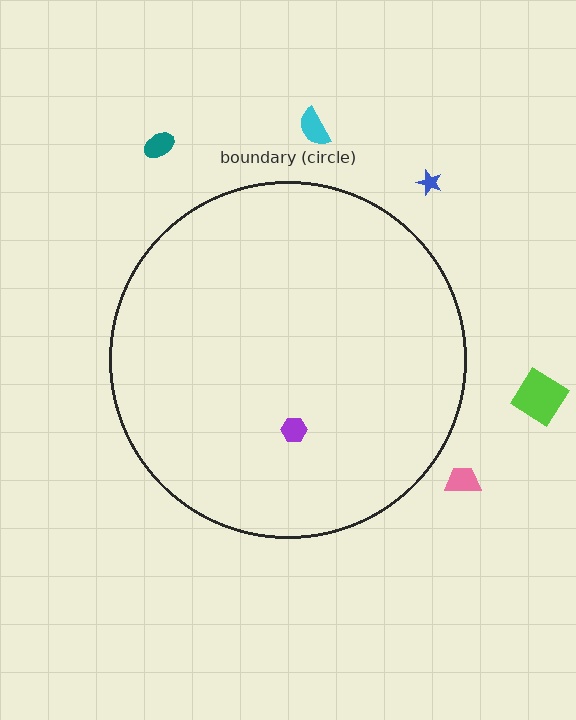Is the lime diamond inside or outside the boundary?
Outside.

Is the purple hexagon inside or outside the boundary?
Inside.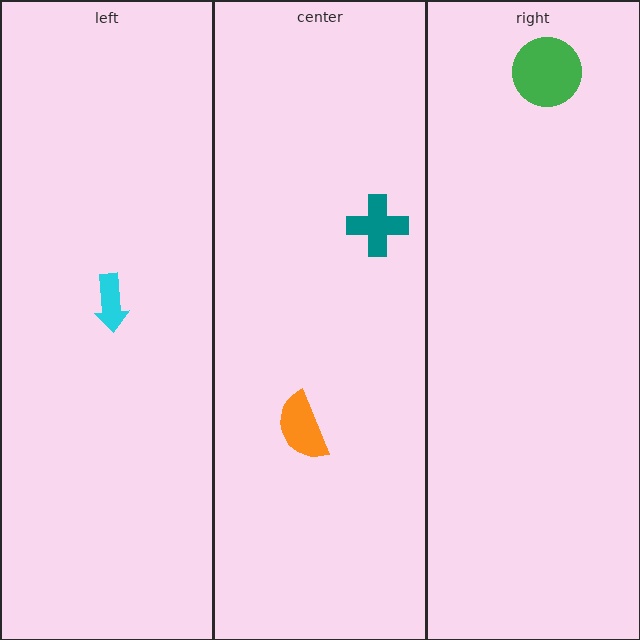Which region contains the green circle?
The right region.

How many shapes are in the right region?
1.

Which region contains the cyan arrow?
The left region.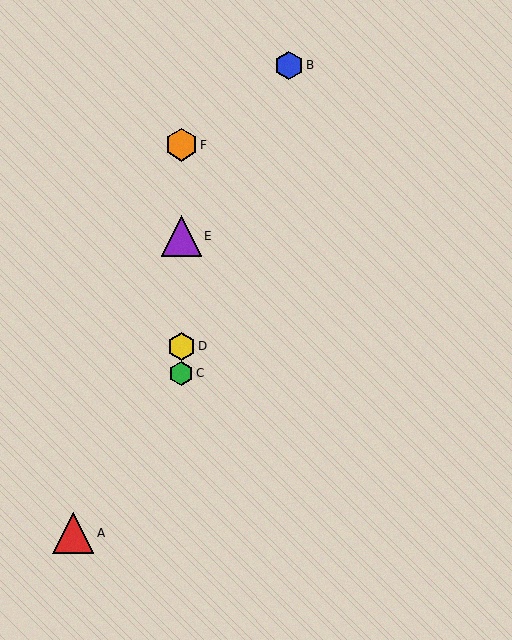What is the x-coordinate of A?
Object A is at x≈73.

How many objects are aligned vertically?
4 objects (C, D, E, F) are aligned vertically.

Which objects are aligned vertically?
Objects C, D, E, F are aligned vertically.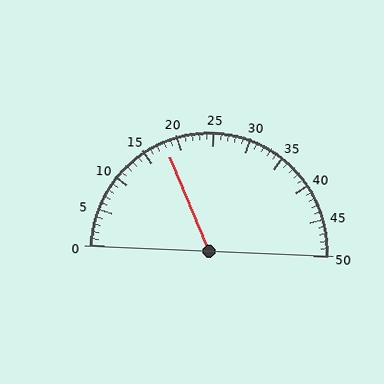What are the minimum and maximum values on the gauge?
The gauge ranges from 0 to 50.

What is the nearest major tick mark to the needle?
The nearest major tick mark is 20.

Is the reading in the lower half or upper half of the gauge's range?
The reading is in the lower half of the range (0 to 50).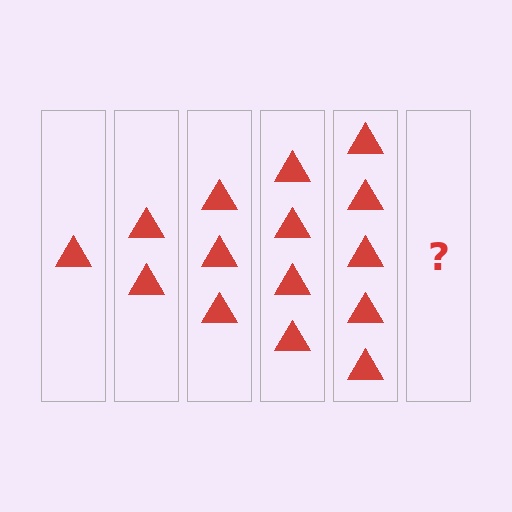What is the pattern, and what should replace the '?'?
The pattern is that each step adds one more triangle. The '?' should be 6 triangles.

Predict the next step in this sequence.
The next step is 6 triangles.